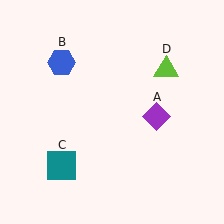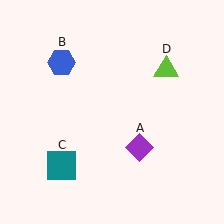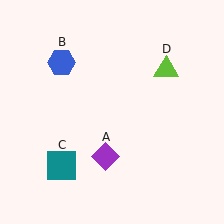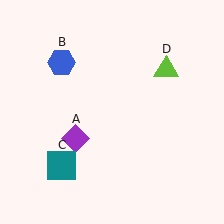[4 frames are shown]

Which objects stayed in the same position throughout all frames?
Blue hexagon (object B) and teal square (object C) and lime triangle (object D) remained stationary.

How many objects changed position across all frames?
1 object changed position: purple diamond (object A).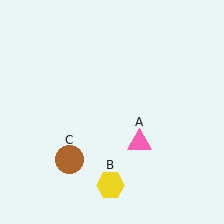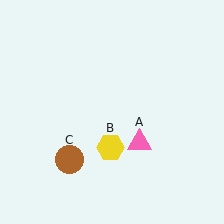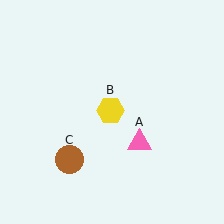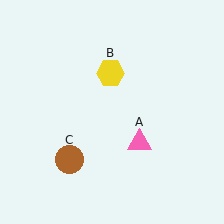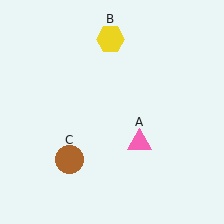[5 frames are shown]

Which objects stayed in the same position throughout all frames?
Pink triangle (object A) and brown circle (object C) remained stationary.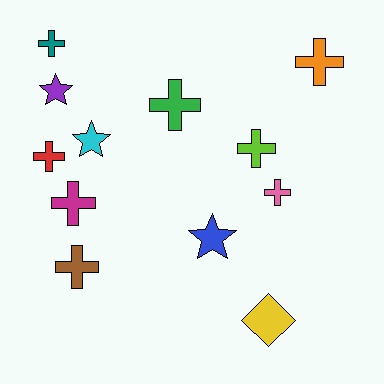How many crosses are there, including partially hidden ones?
There are 8 crosses.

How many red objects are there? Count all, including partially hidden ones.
There is 1 red object.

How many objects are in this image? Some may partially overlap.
There are 12 objects.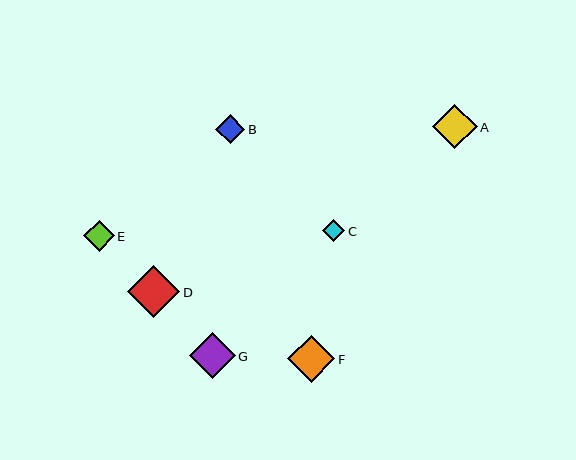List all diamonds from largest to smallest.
From largest to smallest: D, F, G, A, E, B, C.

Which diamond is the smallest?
Diamond C is the smallest with a size of approximately 22 pixels.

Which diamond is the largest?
Diamond D is the largest with a size of approximately 52 pixels.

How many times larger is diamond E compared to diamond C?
Diamond E is approximately 1.4 times the size of diamond C.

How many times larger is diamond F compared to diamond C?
Diamond F is approximately 2.1 times the size of diamond C.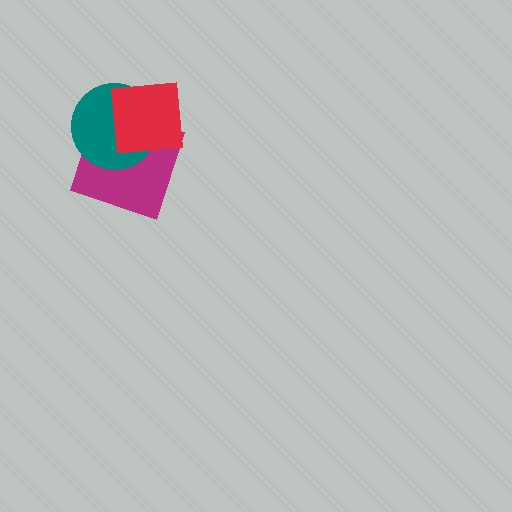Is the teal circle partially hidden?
Yes, it is partially covered by another shape.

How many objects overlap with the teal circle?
2 objects overlap with the teal circle.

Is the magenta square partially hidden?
Yes, it is partially covered by another shape.